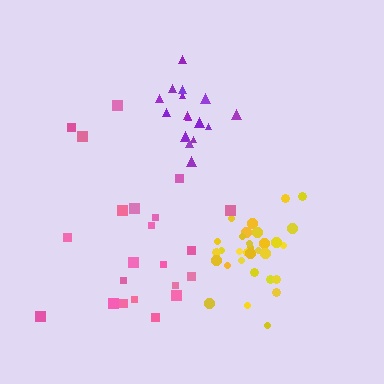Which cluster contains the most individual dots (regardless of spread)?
Yellow (32).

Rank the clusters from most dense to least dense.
yellow, purple, pink.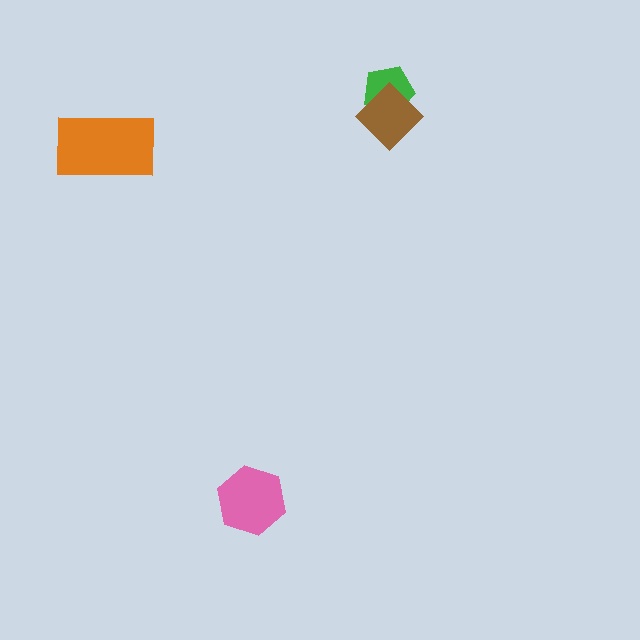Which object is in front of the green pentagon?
The brown diamond is in front of the green pentagon.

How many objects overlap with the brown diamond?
1 object overlaps with the brown diamond.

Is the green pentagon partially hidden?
Yes, it is partially covered by another shape.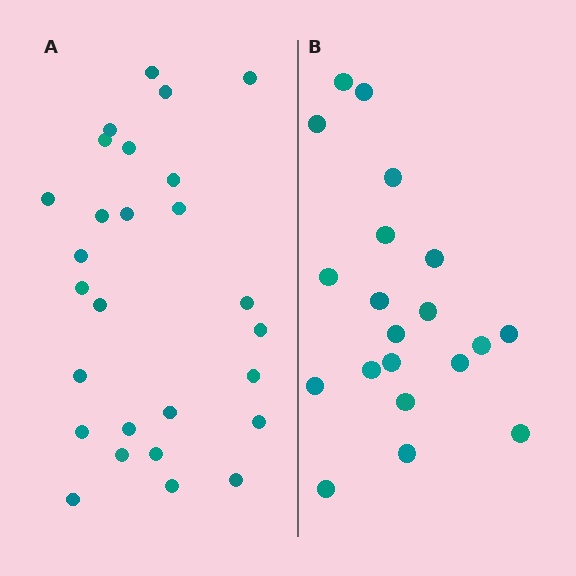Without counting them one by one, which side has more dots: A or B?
Region A (the left region) has more dots.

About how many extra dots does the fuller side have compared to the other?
Region A has roughly 8 or so more dots than region B.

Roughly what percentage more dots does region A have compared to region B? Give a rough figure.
About 35% more.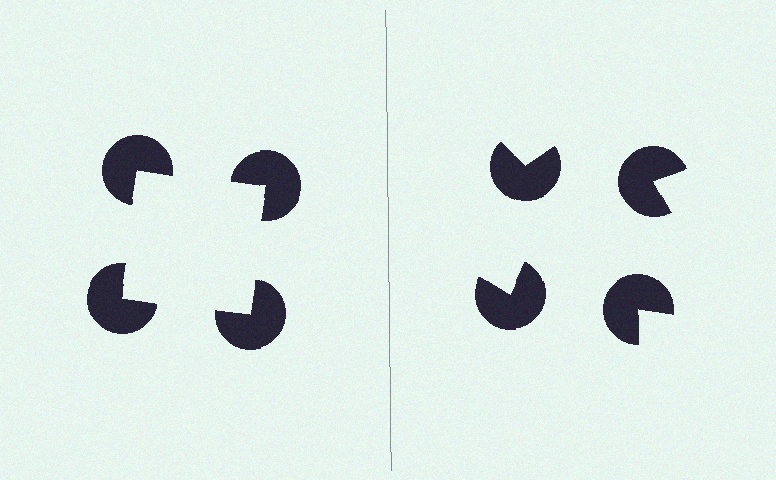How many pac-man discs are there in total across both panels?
8 — 4 on each side.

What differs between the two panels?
The pac-man discs are positioned identically on both sides; only the wedge orientations differ. On the left they align to a square; on the right they are misaligned.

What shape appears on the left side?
An illusory square.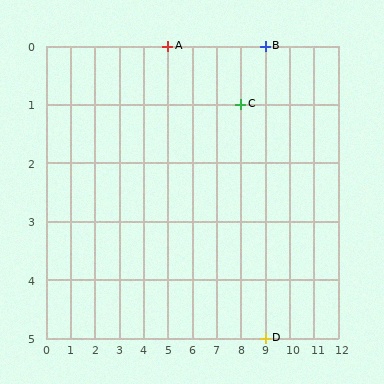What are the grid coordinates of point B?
Point B is at grid coordinates (9, 0).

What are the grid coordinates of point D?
Point D is at grid coordinates (9, 5).